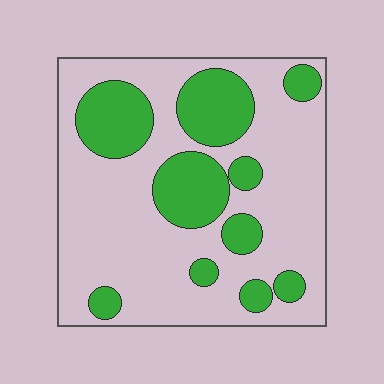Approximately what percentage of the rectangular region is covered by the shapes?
Approximately 30%.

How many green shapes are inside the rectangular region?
10.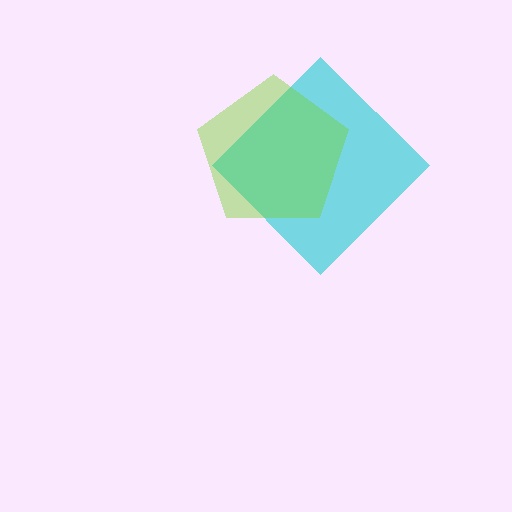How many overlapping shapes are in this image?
There are 2 overlapping shapes in the image.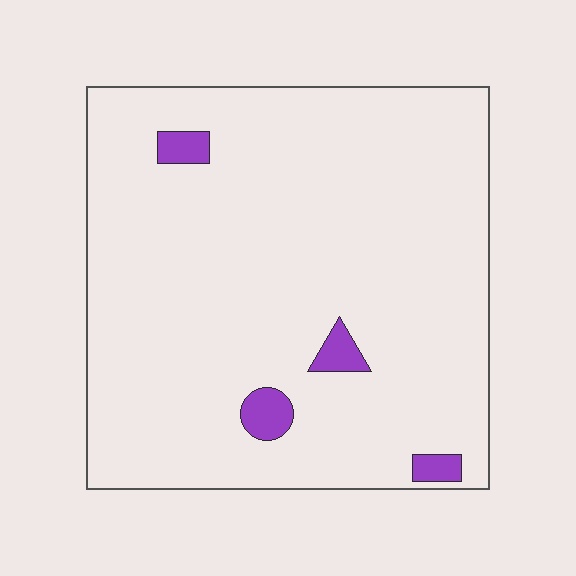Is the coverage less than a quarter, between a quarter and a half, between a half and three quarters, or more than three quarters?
Less than a quarter.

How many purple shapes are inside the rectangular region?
4.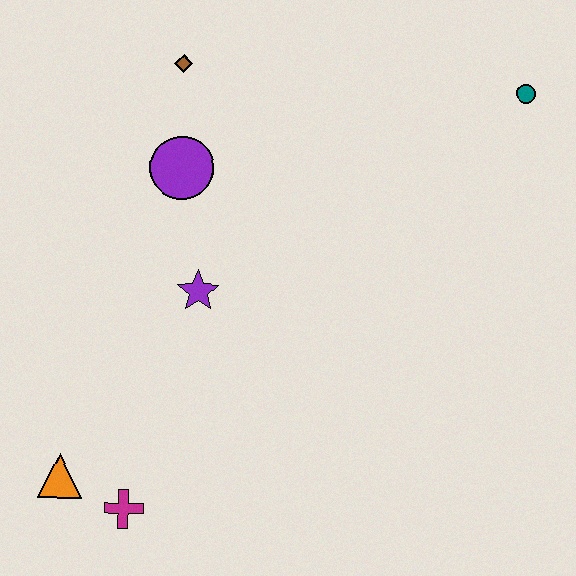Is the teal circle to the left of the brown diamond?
No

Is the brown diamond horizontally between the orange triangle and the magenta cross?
No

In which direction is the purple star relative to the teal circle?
The purple star is to the left of the teal circle.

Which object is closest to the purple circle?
The brown diamond is closest to the purple circle.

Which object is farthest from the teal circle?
The orange triangle is farthest from the teal circle.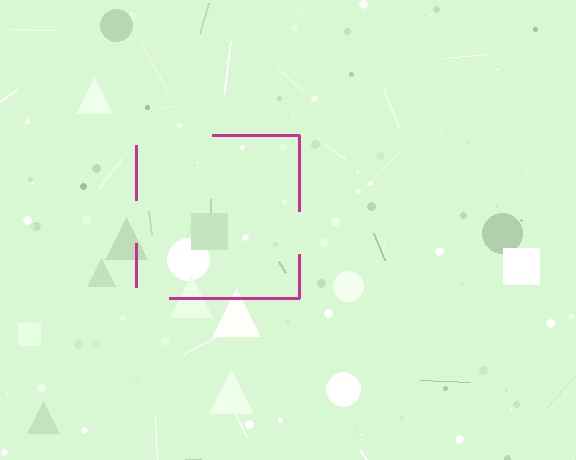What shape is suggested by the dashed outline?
The dashed outline suggests a square.